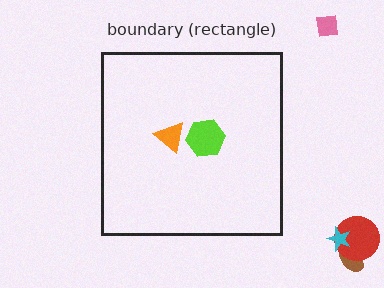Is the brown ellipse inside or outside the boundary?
Outside.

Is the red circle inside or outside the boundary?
Outside.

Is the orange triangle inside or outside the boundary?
Inside.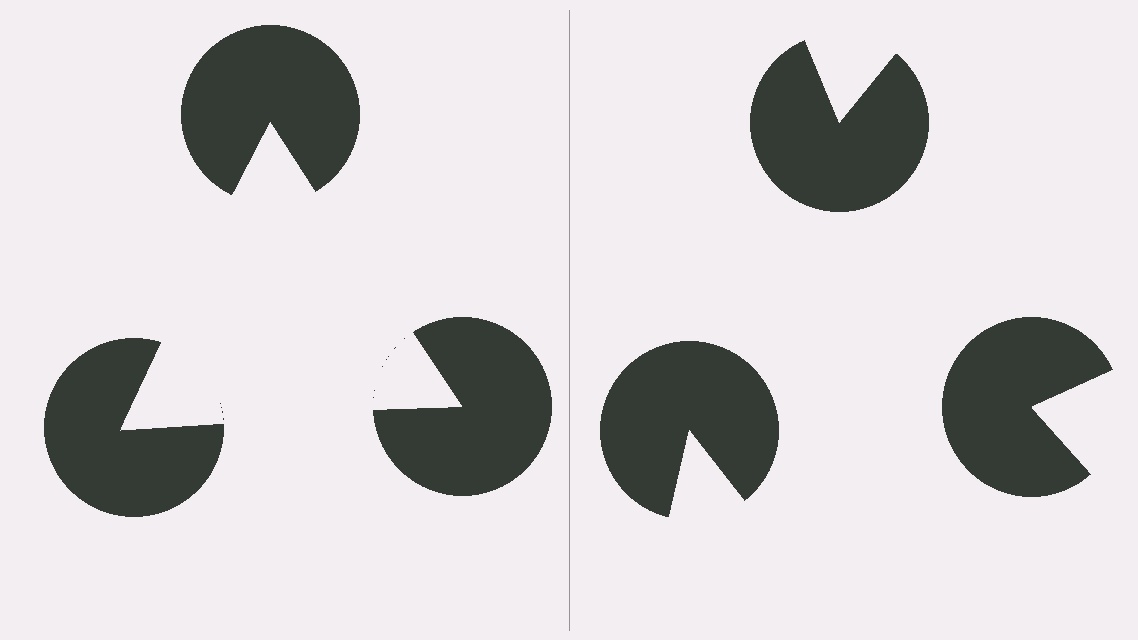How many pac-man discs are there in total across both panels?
6 — 3 on each side.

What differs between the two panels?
The pac-man discs are positioned identically on both sides; only the wedge orientations differ. On the left they align to a triangle; on the right they are misaligned.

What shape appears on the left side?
An illusory triangle.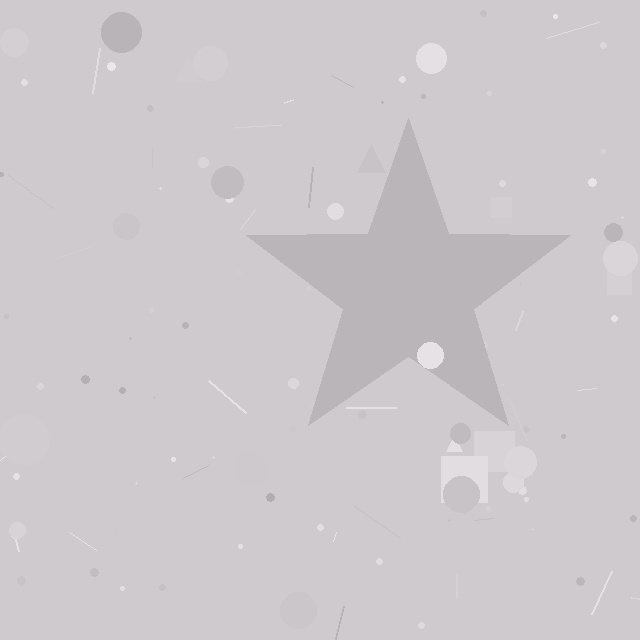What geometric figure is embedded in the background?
A star is embedded in the background.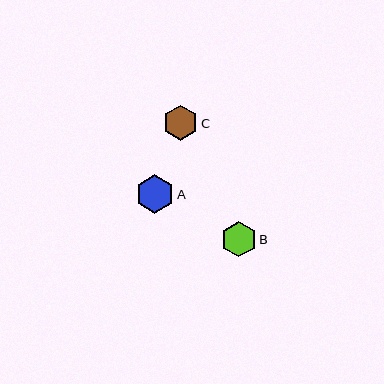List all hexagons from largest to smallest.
From largest to smallest: A, C, B.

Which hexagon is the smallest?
Hexagon B is the smallest with a size of approximately 35 pixels.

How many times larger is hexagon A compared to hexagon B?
Hexagon A is approximately 1.1 times the size of hexagon B.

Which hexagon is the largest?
Hexagon A is the largest with a size of approximately 39 pixels.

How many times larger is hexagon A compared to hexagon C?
Hexagon A is approximately 1.1 times the size of hexagon C.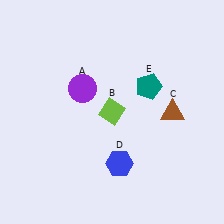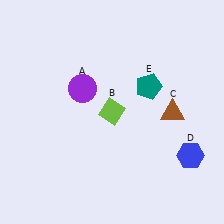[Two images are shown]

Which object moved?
The blue hexagon (D) moved right.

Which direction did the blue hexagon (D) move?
The blue hexagon (D) moved right.